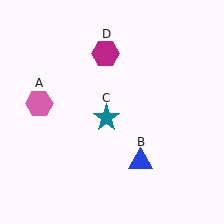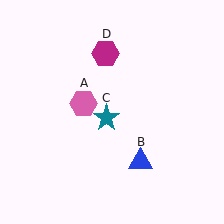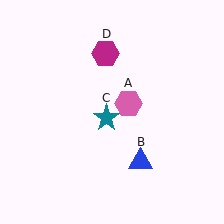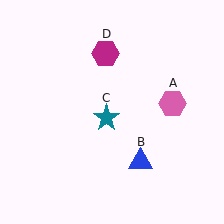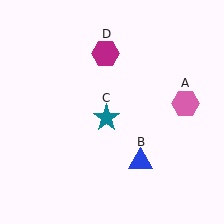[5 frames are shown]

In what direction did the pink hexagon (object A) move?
The pink hexagon (object A) moved right.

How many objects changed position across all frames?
1 object changed position: pink hexagon (object A).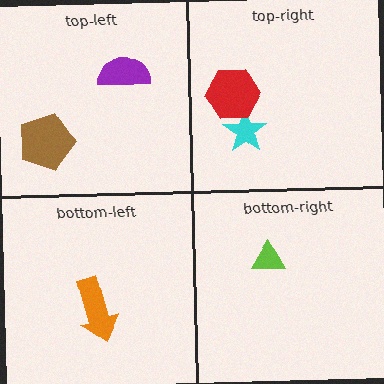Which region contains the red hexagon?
The top-right region.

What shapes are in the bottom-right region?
The lime triangle.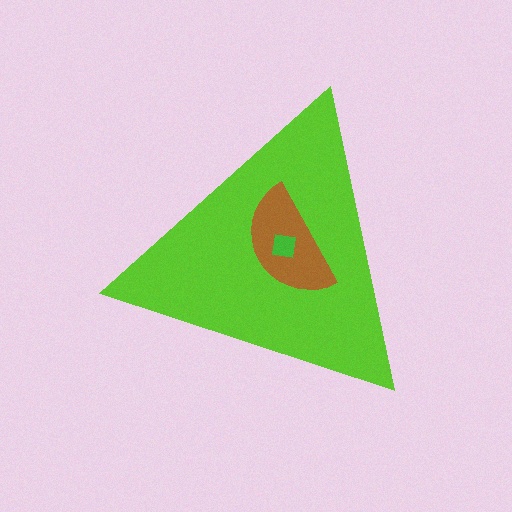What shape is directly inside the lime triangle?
The brown semicircle.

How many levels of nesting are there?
3.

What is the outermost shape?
The lime triangle.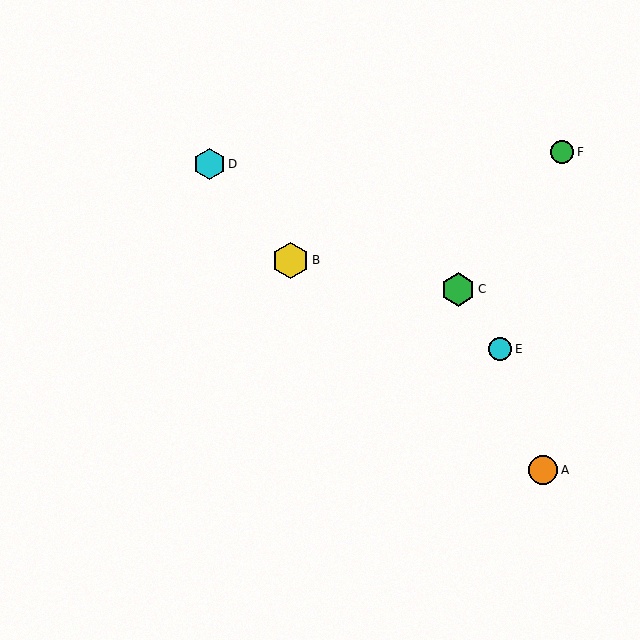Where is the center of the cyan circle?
The center of the cyan circle is at (500, 349).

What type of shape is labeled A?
Shape A is an orange circle.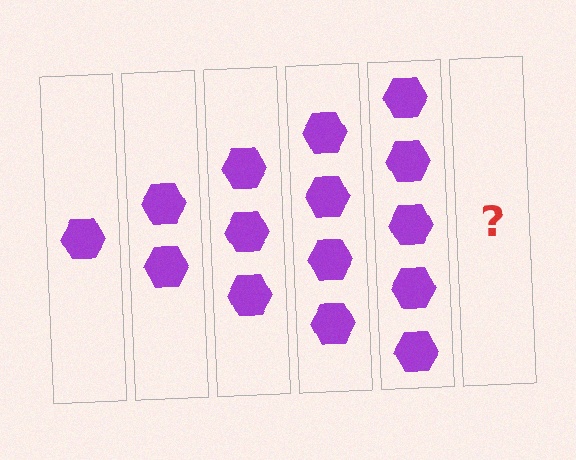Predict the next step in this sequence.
The next step is 6 hexagons.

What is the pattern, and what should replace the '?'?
The pattern is that each step adds one more hexagon. The '?' should be 6 hexagons.